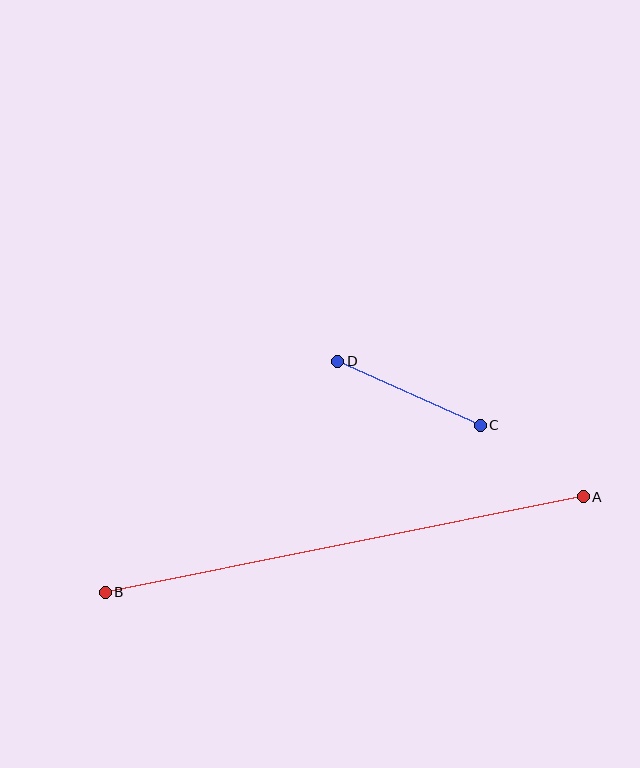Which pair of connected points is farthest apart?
Points A and B are farthest apart.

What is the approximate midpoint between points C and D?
The midpoint is at approximately (409, 393) pixels.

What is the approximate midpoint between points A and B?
The midpoint is at approximately (344, 544) pixels.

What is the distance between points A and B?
The distance is approximately 487 pixels.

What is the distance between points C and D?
The distance is approximately 156 pixels.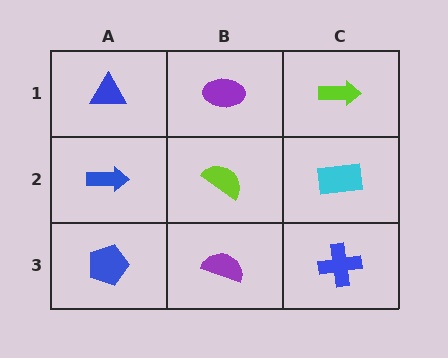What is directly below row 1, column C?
A cyan rectangle.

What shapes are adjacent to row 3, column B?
A lime semicircle (row 2, column B), a blue pentagon (row 3, column A), a blue cross (row 3, column C).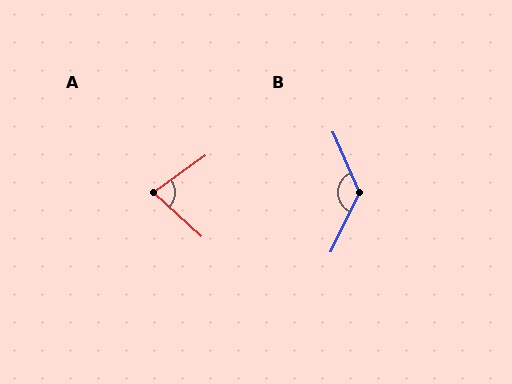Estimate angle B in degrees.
Approximately 131 degrees.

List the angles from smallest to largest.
A (78°), B (131°).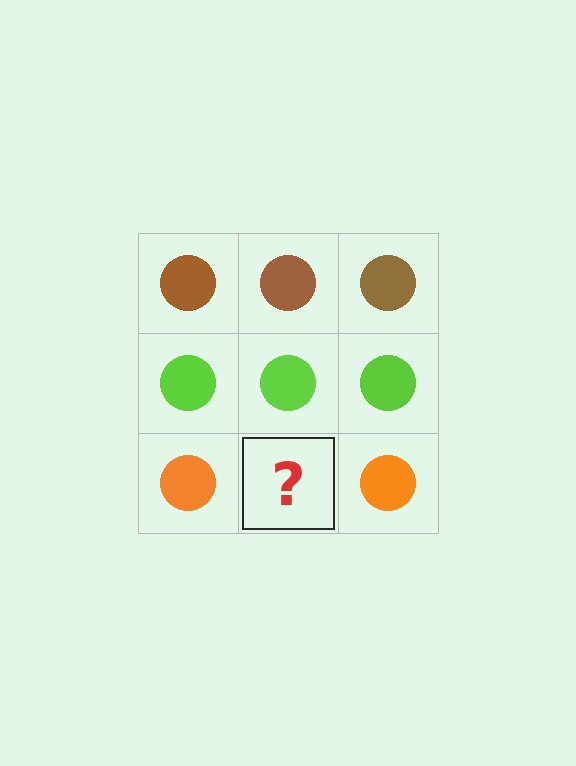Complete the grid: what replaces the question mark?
The question mark should be replaced with an orange circle.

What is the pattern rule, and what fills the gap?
The rule is that each row has a consistent color. The gap should be filled with an orange circle.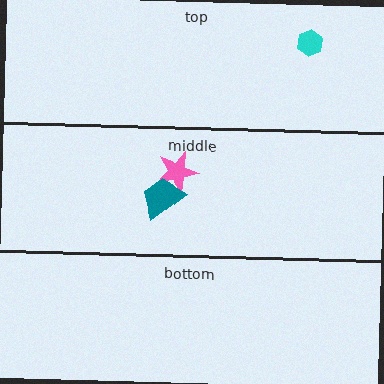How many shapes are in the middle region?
2.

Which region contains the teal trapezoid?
The middle region.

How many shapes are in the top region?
1.